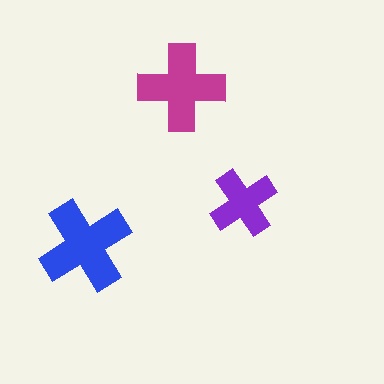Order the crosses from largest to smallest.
the blue one, the magenta one, the purple one.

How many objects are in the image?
There are 3 objects in the image.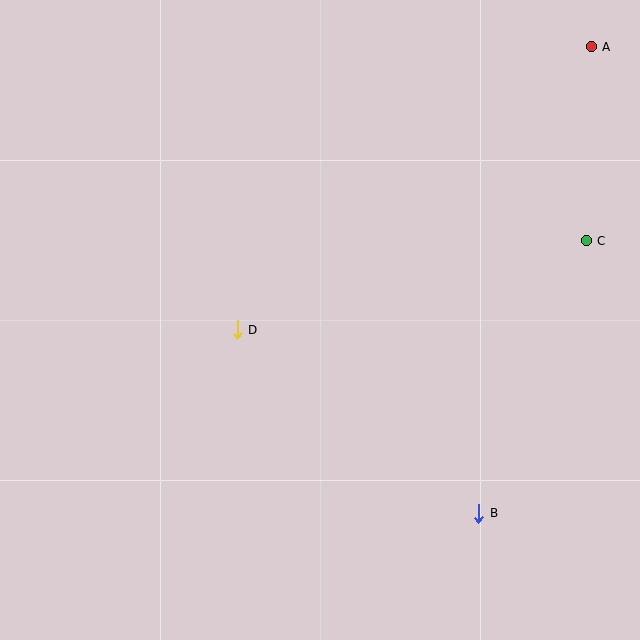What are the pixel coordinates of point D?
Point D is at (237, 330).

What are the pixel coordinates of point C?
Point C is at (586, 241).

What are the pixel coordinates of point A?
Point A is at (591, 47).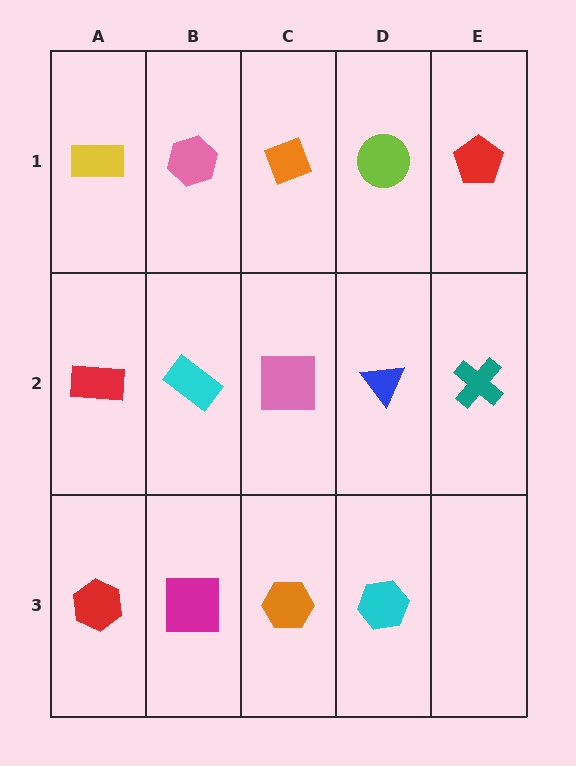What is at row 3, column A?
A red hexagon.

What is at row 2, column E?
A teal cross.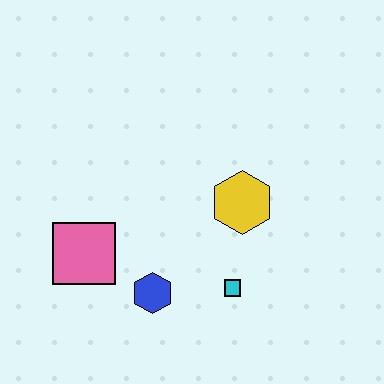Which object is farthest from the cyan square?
The pink square is farthest from the cyan square.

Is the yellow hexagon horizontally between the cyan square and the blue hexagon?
No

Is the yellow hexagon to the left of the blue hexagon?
No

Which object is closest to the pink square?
The blue hexagon is closest to the pink square.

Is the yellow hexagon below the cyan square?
No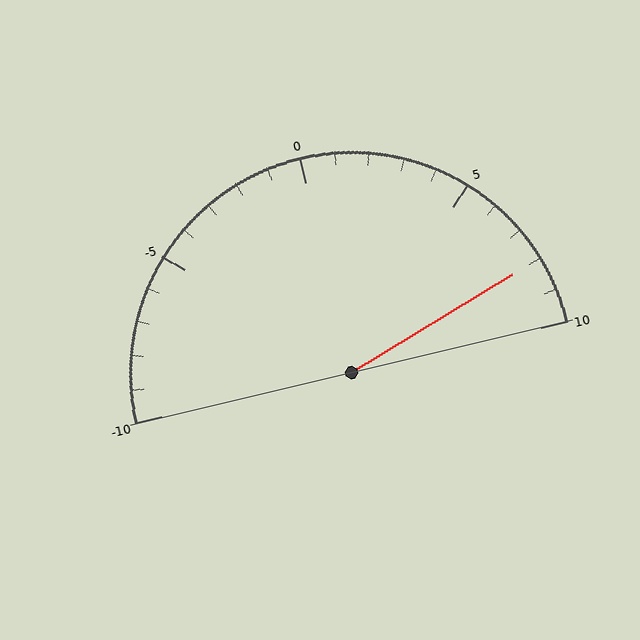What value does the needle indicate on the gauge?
The needle indicates approximately 8.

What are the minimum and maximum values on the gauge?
The gauge ranges from -10 to 10.